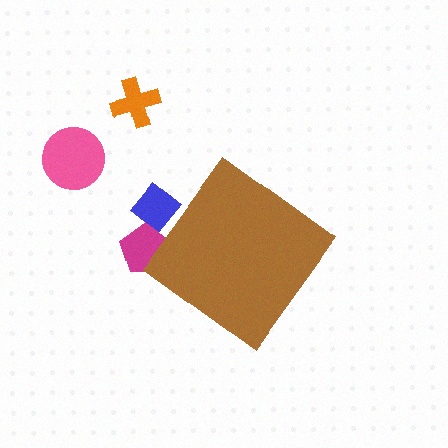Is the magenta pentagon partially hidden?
Yes, the magenta pentagon is partially hidden behind the brown diamond.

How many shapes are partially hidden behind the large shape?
2 shapes are partially hidden.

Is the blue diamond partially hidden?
Yes, the blue diamond is partially hidden behind the brown diamond.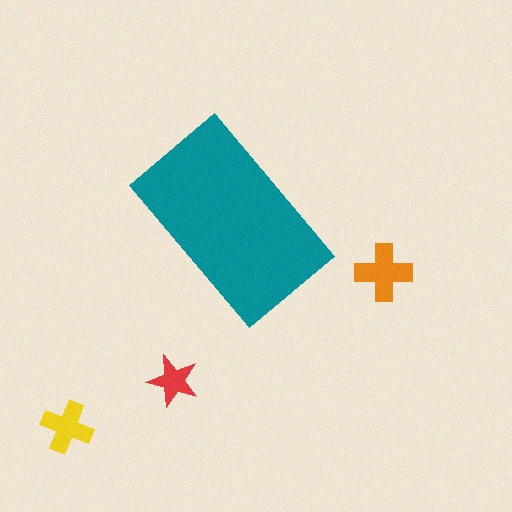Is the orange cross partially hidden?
No, the orange cross is fully visible.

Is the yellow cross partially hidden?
No, the yellow cross is fully visible.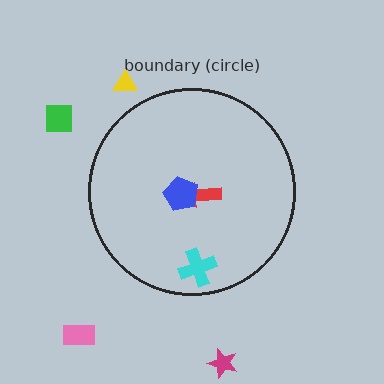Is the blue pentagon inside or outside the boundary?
Inside.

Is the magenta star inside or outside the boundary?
Outside.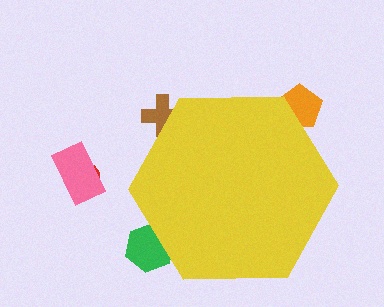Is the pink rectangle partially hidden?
No, the pink rectangle is fully visible.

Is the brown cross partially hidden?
Yes, the brown cross is partially hidden behind the yellow hexagon.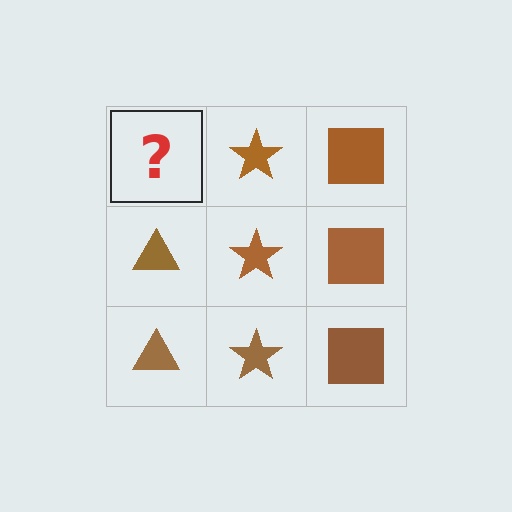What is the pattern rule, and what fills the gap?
The rule is that each column has a consistent shape. The gap should be filled with a brown triangle.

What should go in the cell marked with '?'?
The missing cell should contain a brown triangle.